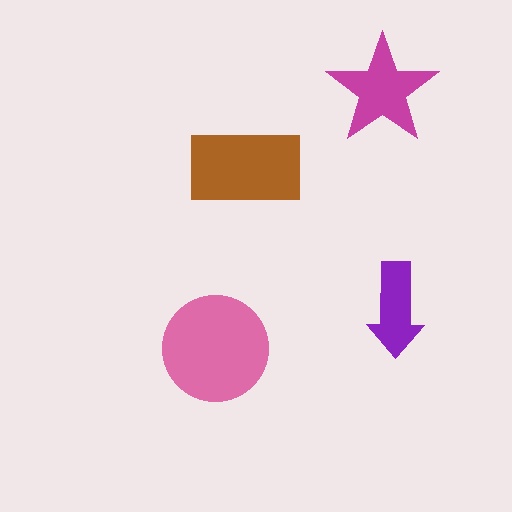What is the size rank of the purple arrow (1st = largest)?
4th.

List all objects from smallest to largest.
The purple arrow, the magenta star, the brown rectangle, the pink circle.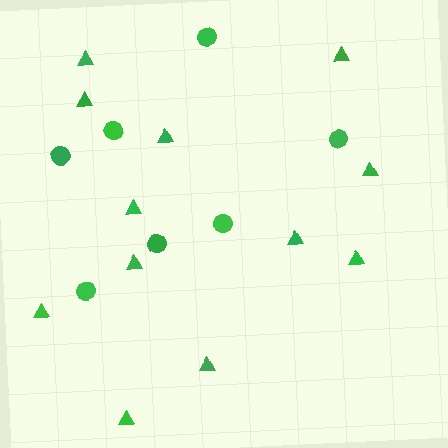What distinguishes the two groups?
There are 2 groups: one group of circles (7) and one group of triangles (12).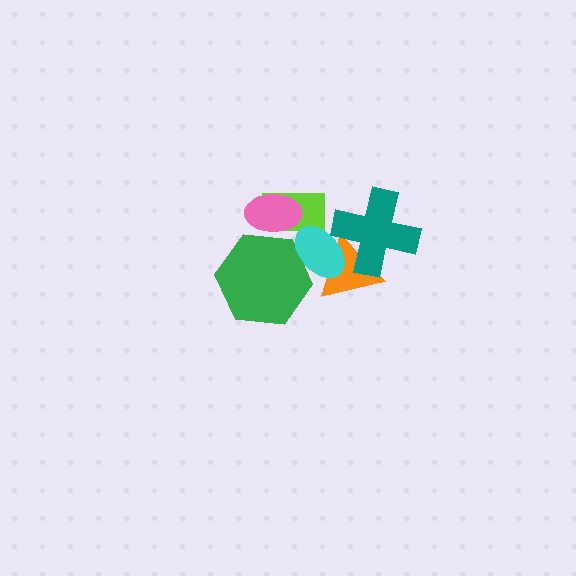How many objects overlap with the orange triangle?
2 objects overlap with the orange triangle.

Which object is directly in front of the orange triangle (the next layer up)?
The cyan ellipse is directly in front of the orange triangle.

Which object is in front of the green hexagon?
The cyan ellipse is in front of the green hexagon.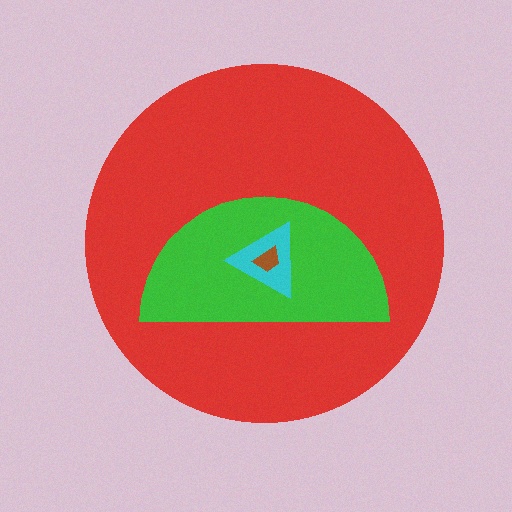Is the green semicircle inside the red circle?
Yes.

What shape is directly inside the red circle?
The green semicircle.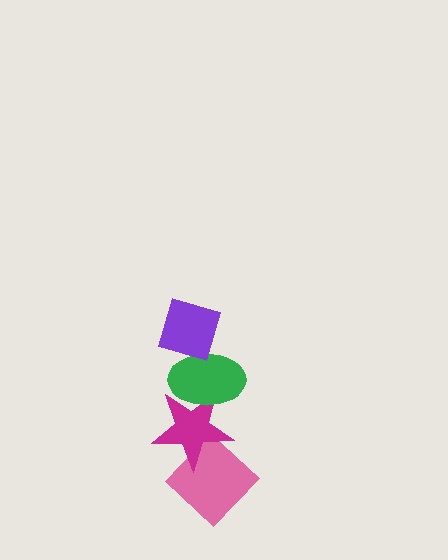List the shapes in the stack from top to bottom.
From top to bottom: the purple diamond, the green ellipse, the magenta star, the pink diamond.